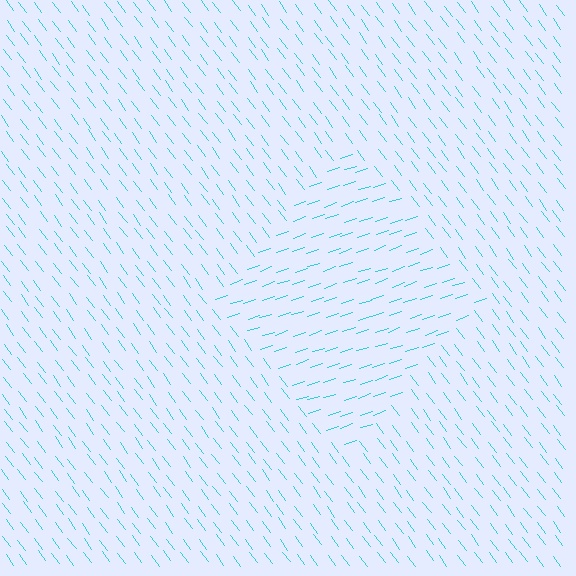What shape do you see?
I see a diamond.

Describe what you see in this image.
The image is filled with small cyan line segments. A diamond region in the image has lines oriented differently from the surrounding lines, creating a visible texture boundary.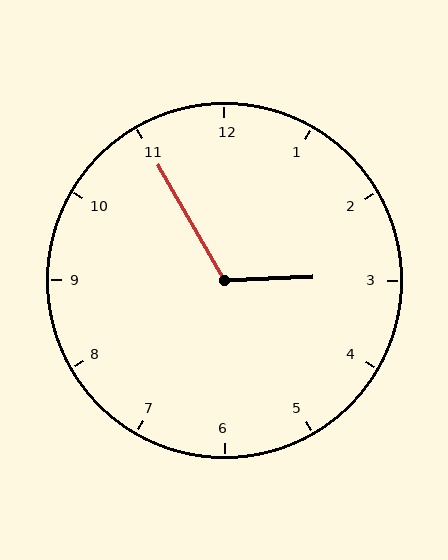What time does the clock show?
2:55.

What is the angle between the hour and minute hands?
Approximately 118 degrees.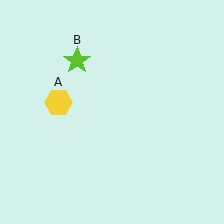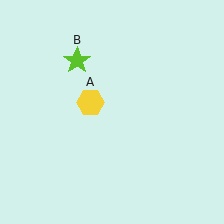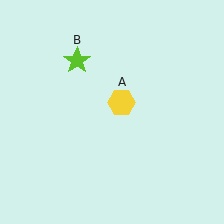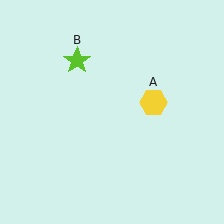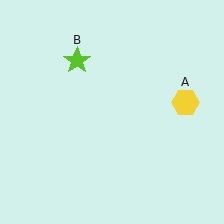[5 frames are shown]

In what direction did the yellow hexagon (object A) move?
The yellow hexagon (object A) moved right.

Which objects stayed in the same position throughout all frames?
Lime star (object B) remained stationary.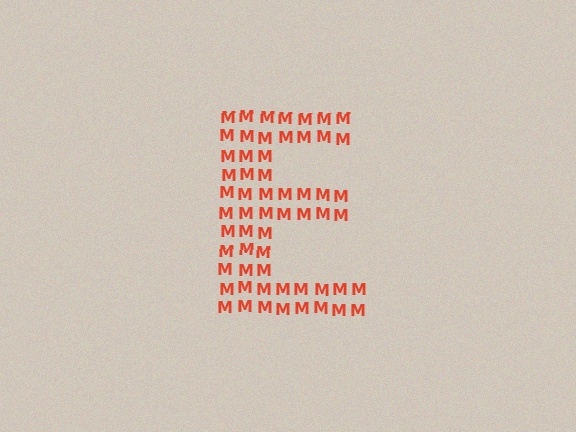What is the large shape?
The large shape is the letter E.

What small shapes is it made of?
It is made of small letter M's.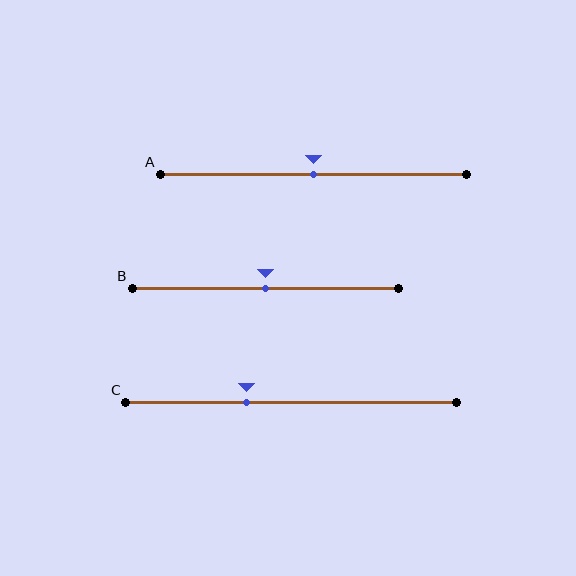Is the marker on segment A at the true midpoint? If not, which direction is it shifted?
Yes, the marker on segment A is at the true midpoint.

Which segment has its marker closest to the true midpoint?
Segment A has its marker closest to the true midpoint.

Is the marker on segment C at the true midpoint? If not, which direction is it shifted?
No, the marker on segment C is shifted to the left by about 13% of the segment length.